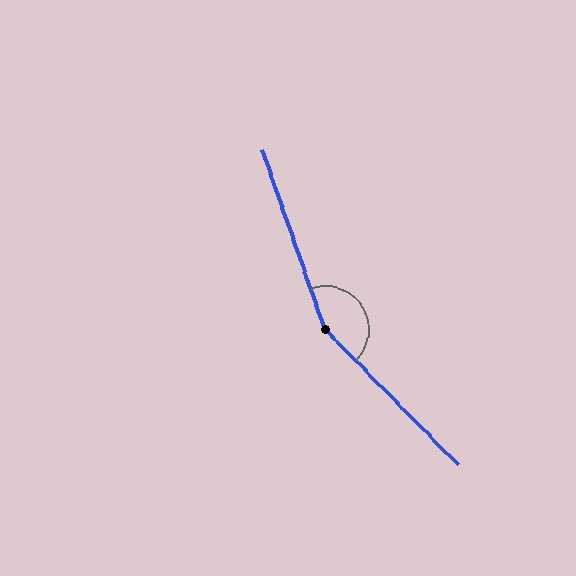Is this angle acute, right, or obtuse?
It is obtuse.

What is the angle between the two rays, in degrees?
Approximately 155 degrees.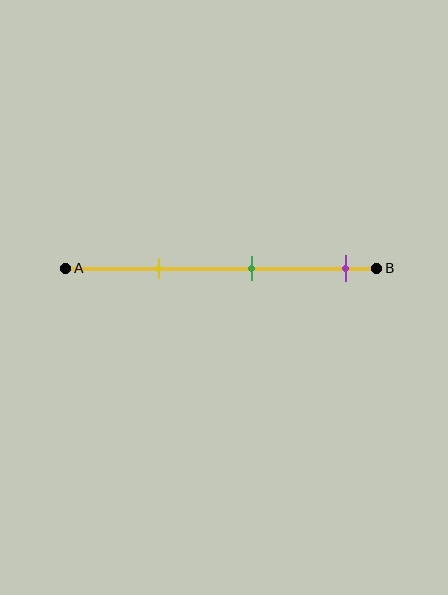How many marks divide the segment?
There are 3 marks dividing the segment.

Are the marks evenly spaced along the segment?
Yes, the marks are approximately evenly spaced.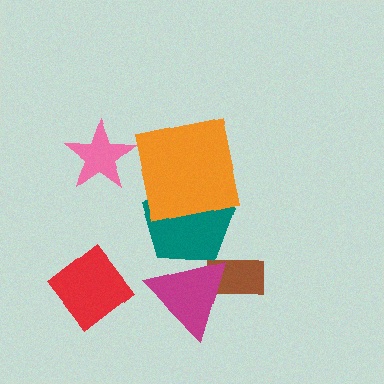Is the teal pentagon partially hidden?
Yes, it is partially covered by another shape.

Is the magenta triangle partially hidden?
Yes, it is partially covered by another shape.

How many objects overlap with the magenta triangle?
2 objects overlap with the magenta triangle.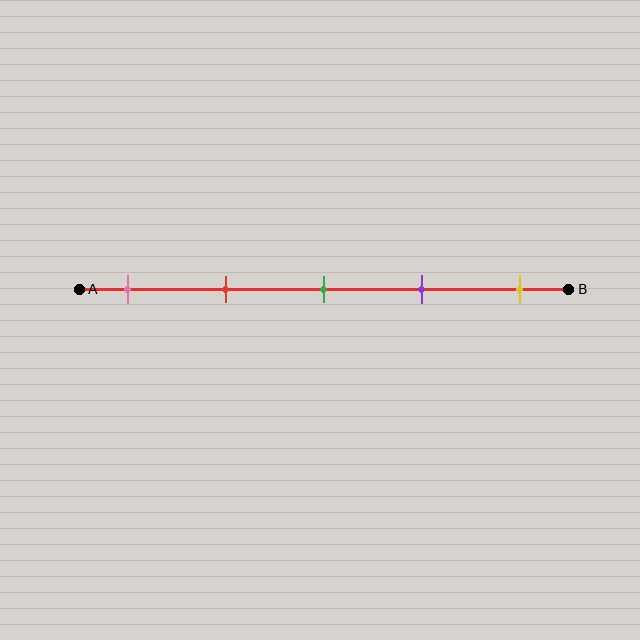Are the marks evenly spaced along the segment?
Yes, the marks are approximately evenly spaced.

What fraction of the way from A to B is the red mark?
The red mark is approximately 30% (0.3) of the way from A to B.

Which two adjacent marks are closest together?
The green and purple marks are the closest adjacent pair.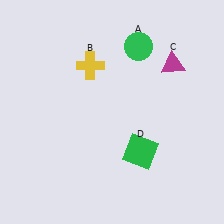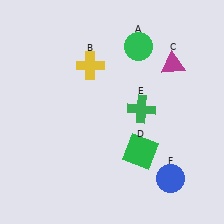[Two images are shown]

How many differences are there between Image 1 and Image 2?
There are 2 differences between the two images.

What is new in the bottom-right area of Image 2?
A blue circle (F) was added in the bottom-right area of Image 2.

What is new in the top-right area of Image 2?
A green cross (E) was added in the top-right area of Image 2.